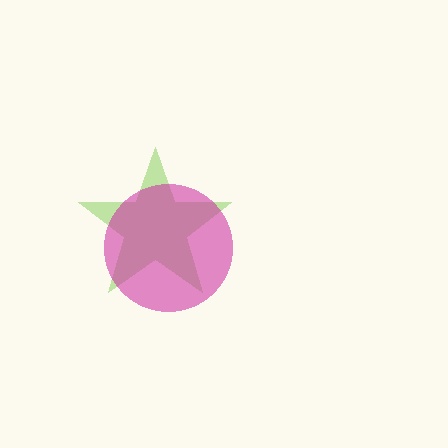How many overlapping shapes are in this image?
There are 2 overlapping shapes in the image.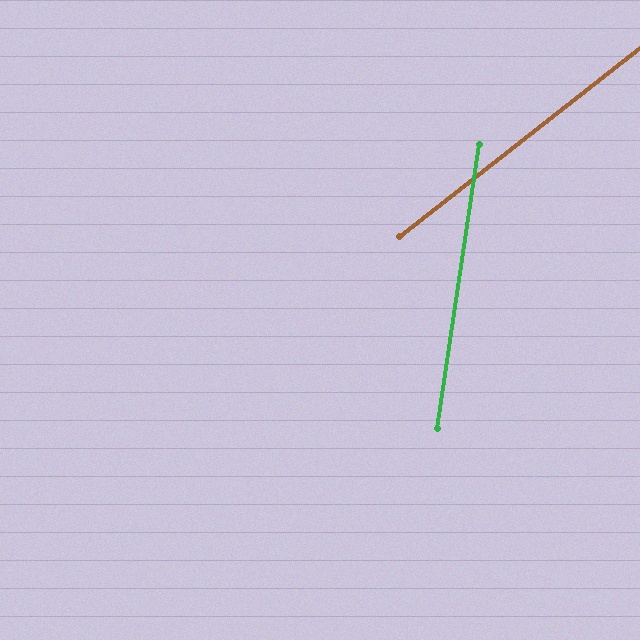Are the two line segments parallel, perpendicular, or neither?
Neither parallel nor perpendicular — they differ by about 44°.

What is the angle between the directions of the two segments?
Approximately 44 degrees.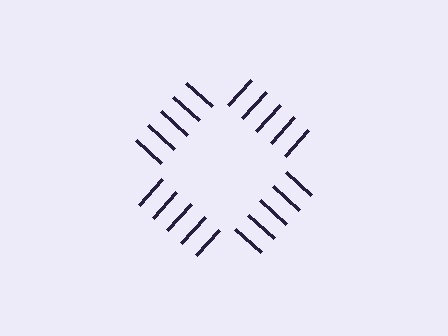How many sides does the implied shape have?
4 sides — the line-ends trace a square.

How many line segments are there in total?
20 — 5 along each of the 4 edges.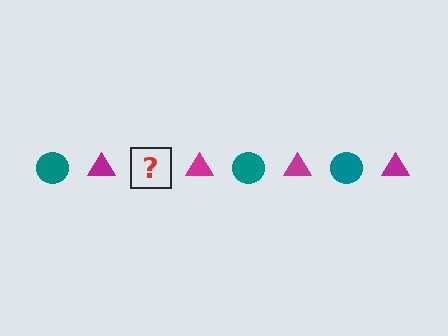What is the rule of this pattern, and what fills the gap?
The rule is that the pattern alternates between teal circle and magenta triangle. The gap should be filled with a teal circle.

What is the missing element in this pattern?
The missing element is a teal circle.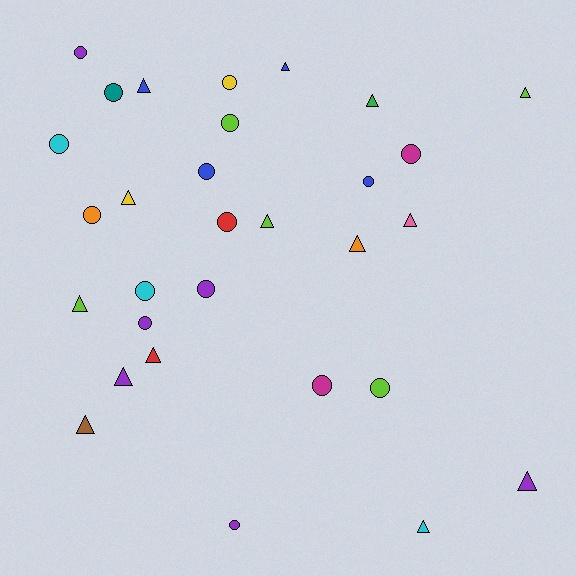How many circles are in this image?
There are 16 circles.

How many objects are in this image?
There are 30 objects.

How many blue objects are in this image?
There are 4 blue objects.